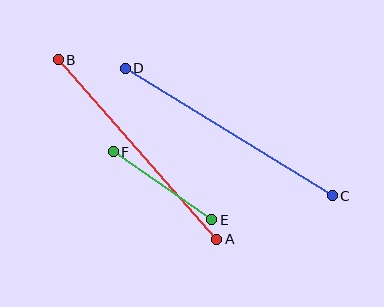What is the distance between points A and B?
The distance is approximately 240 pixels.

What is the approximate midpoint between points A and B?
The midpoint is at approximately (138, 149) pixels.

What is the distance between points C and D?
The distance is approximately 243 pixels.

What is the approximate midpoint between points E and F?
The midpoint is at approximately (162, 186) pixels.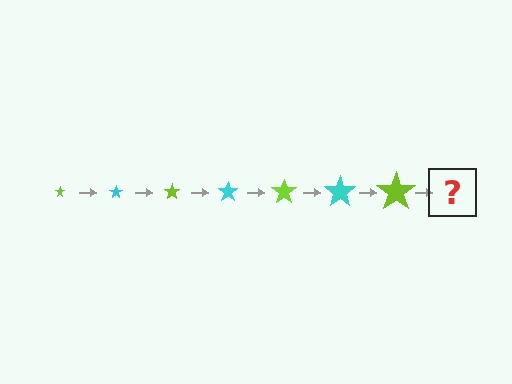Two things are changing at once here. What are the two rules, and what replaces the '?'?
The two rules are that the star grows larger each step and the color cycles through lime and cyan. The '?' should be a cyan star, larger than the previous one.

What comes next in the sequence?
The next element should be a cyan star, larger than the previous one.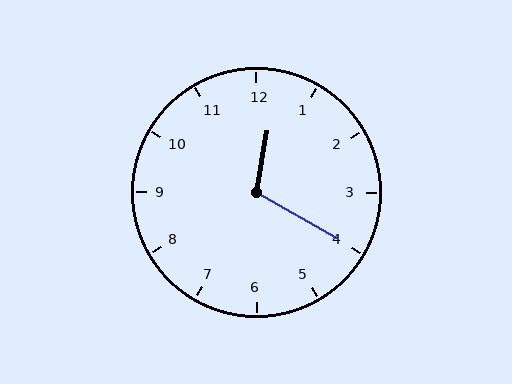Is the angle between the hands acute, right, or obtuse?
It is obtuse.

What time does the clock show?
12:20.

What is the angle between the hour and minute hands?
Approximately 110 degrees.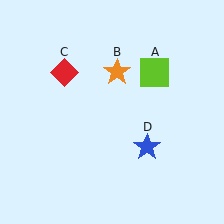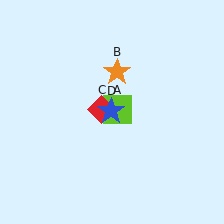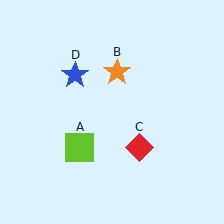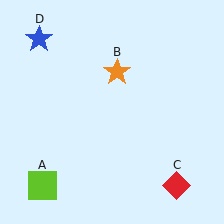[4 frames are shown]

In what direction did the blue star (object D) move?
The blue star (object D) moved up and to the left.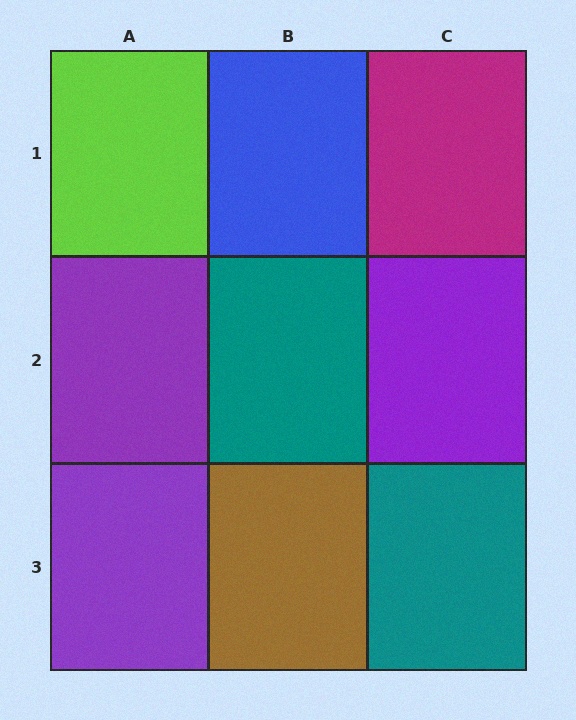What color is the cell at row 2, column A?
Purple.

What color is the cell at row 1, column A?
Lime.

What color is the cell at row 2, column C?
Purple.